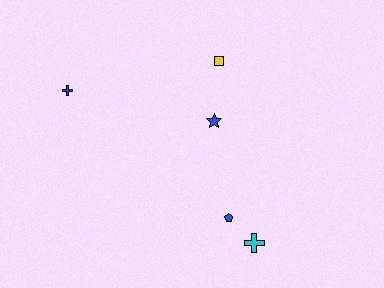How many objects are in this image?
There are 5 objects.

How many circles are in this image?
There are no circles.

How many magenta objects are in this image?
There are no magenta objects.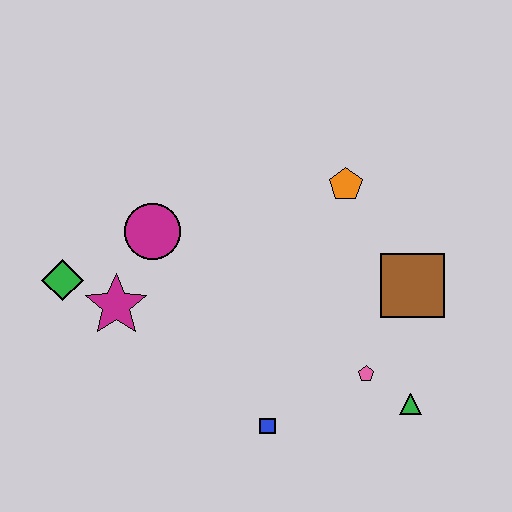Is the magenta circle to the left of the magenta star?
No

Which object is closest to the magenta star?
The green diamond is closest to the magenta star.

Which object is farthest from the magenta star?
The green triangle is farthest from the magenta star.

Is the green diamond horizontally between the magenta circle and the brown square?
No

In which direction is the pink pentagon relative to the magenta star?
The pink pentagon is to the right of the magenta star.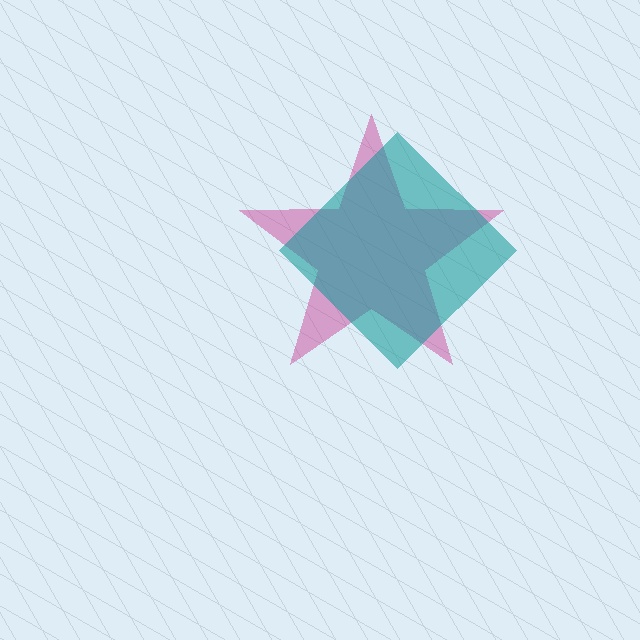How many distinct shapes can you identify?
There are 2 distinct shapes: a magenta star, a teal diamond.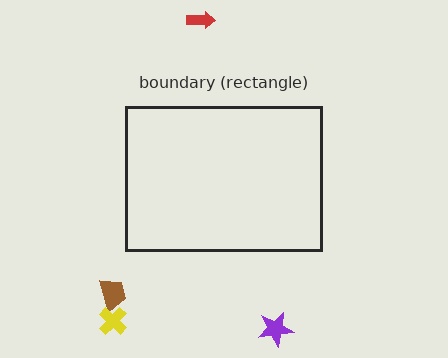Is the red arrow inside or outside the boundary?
Outside.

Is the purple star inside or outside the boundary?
Outside.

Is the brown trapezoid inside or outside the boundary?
Outside.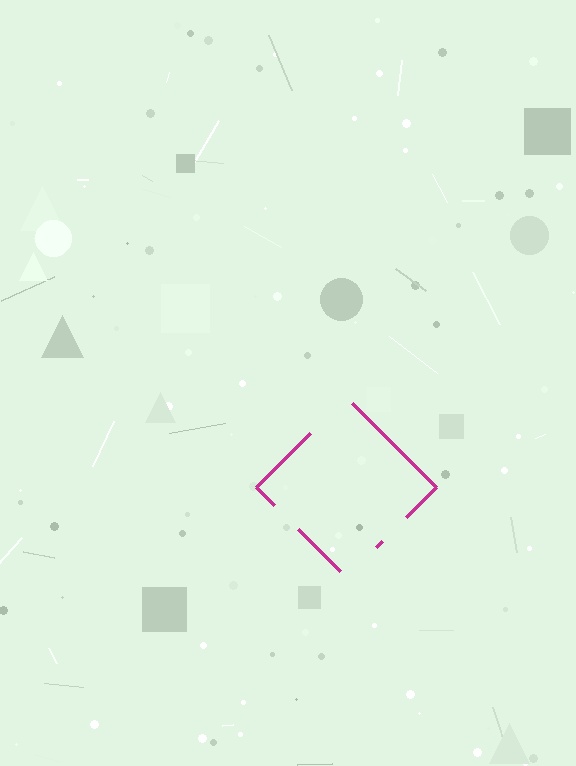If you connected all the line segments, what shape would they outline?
They would outline a diamond.